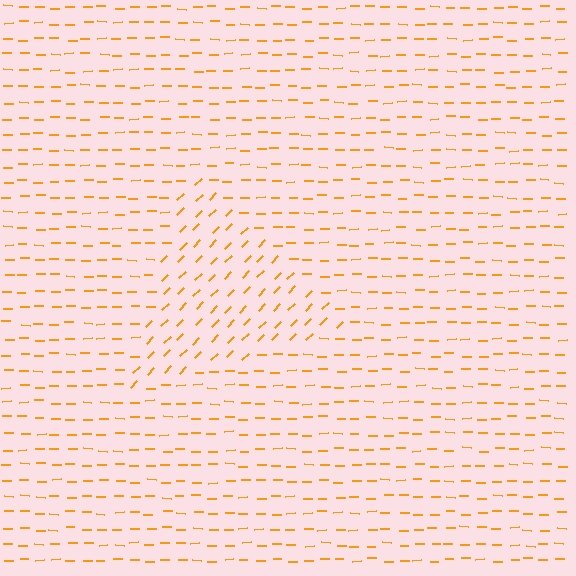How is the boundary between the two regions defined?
The boundary is defined purely by a change in line orientation (approximately 45 degrees difference). All lines are the same color and thickness.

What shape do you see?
I see a triangle.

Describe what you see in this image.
The image is filled with small orange line segments. A triangle region in the image has lines oriented differently from the surrounding lines, creating a visible texture boundary.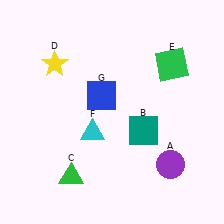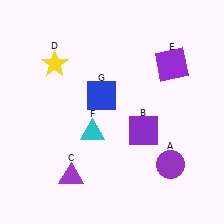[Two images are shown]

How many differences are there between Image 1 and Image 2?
There are 3 differences between the two images.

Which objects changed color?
B changed from teal to purple. C changed from green to purple. E changed from green to purple.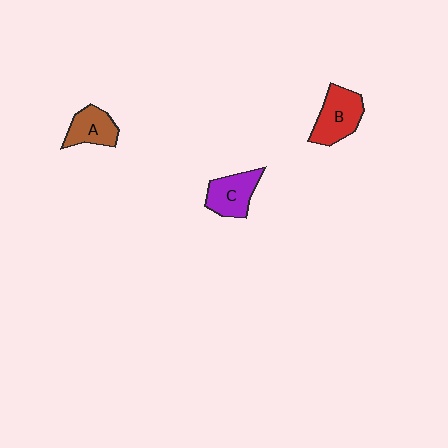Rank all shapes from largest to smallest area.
From largest to smallest: B (red), C (purple), A (brown).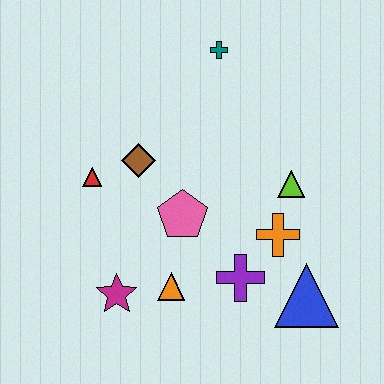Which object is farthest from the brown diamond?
The blue triangle is farthest from the brown diamond.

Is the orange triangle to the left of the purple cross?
Yes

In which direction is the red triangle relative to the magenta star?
The red triangle is above the magenta star.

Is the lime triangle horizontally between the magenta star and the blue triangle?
Yes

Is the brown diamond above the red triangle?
Yes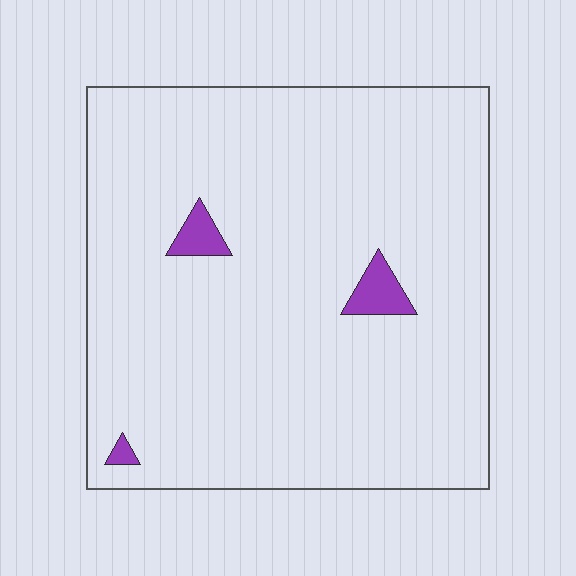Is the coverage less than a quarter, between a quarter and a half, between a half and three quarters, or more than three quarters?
Less than a quarter.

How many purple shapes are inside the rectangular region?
3.